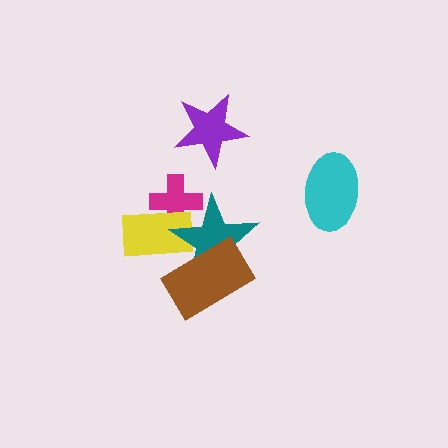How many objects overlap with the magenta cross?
2 objects overlap with the magenta cross.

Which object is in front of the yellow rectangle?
The teal star is in front of the yellow rectangle.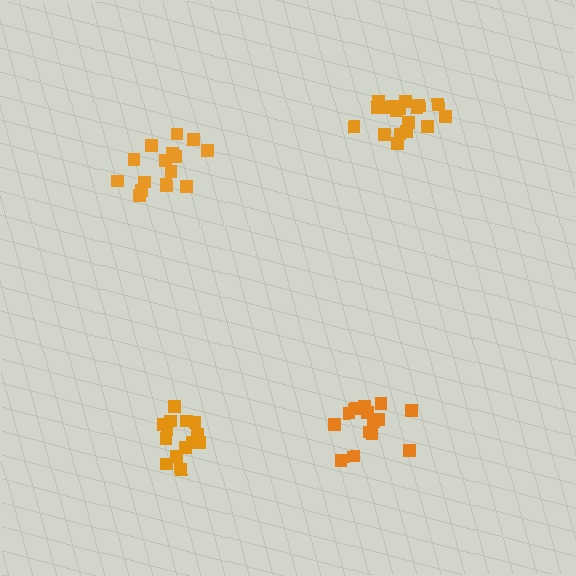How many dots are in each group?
Group 1: 18 dots, Group 2: 14 dots, Group 3: 16 dots, Group 4: 14 dots (62 total).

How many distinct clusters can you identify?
There are 4 distinct clusters.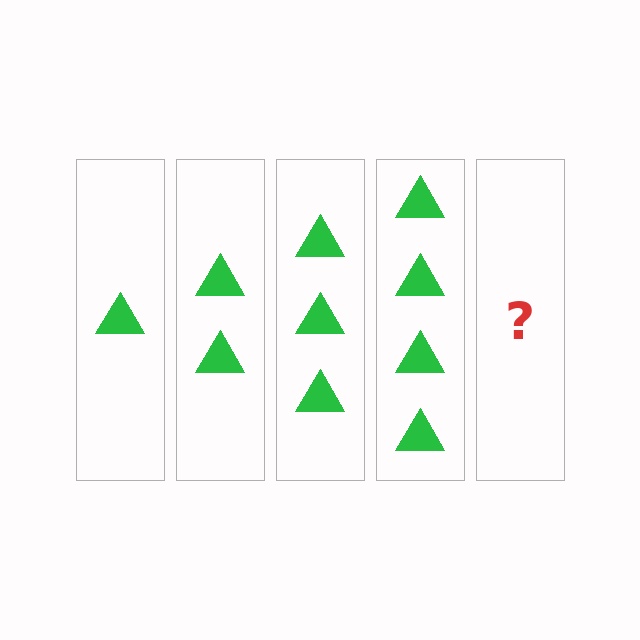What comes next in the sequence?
The next element should be 5 triangles.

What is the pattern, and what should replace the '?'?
The pattern is that each step adds one more triangle. The '?' should be 5 triangles.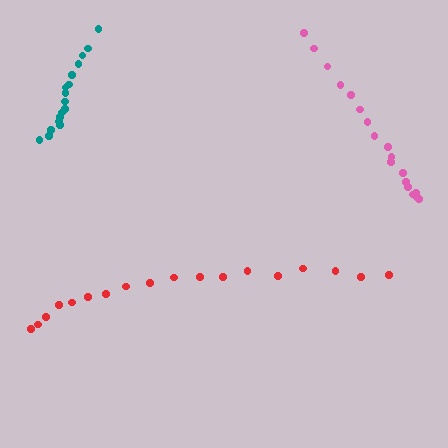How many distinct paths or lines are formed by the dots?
There are 3 distinct paths.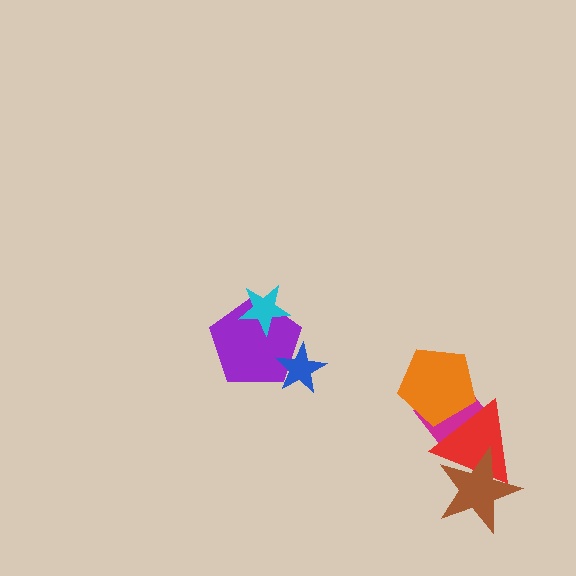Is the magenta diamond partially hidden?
Yes, it is partially covered by another shape.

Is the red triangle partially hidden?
Yes, it is partially covered by another shape.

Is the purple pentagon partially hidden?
Yes, it is partially covered by another shape.